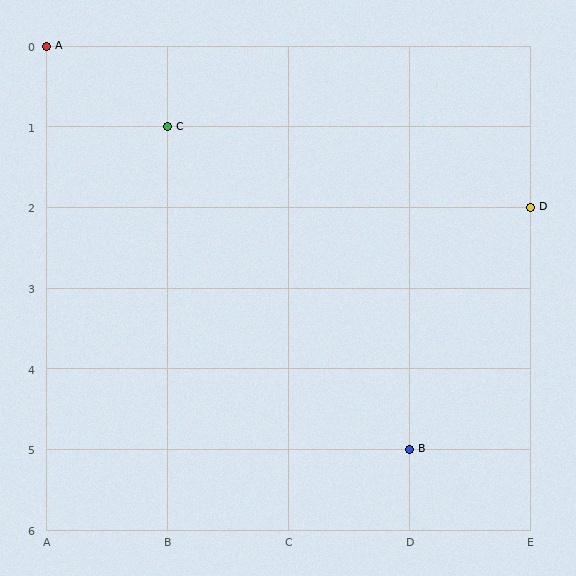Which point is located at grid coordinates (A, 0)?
Point A is at (A, 0).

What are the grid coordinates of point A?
Point A is at grid coordinates (A, 0).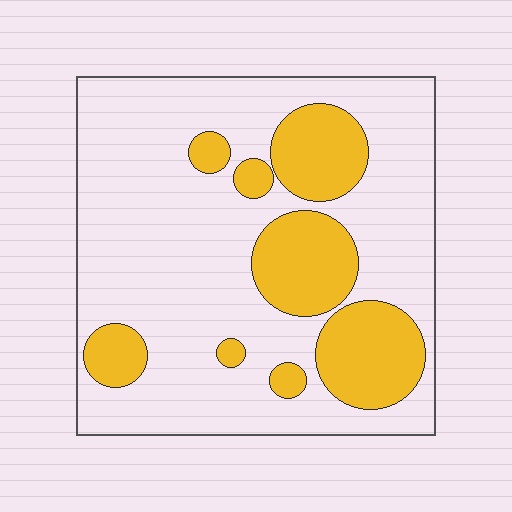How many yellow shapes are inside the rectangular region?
8.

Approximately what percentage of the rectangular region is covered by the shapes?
Approximately 25%.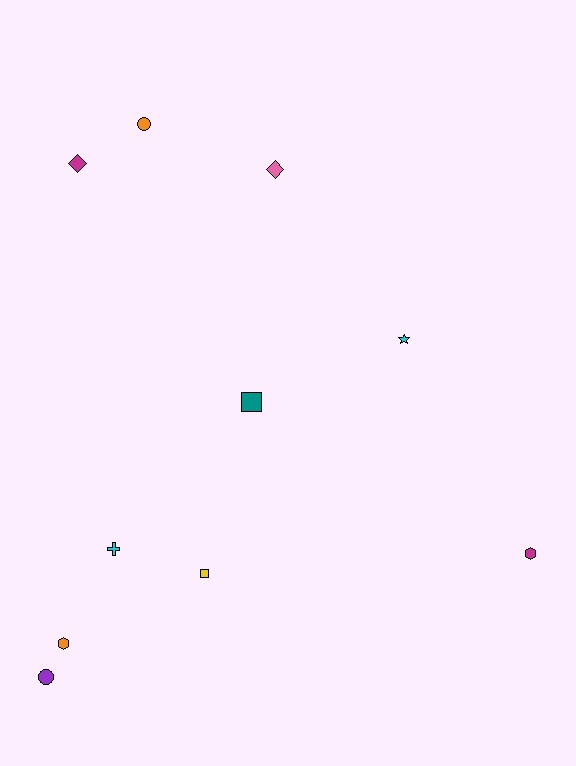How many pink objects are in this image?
There is 1 pink object.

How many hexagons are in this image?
There are 2 hexagons.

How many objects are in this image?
There are 10 objects.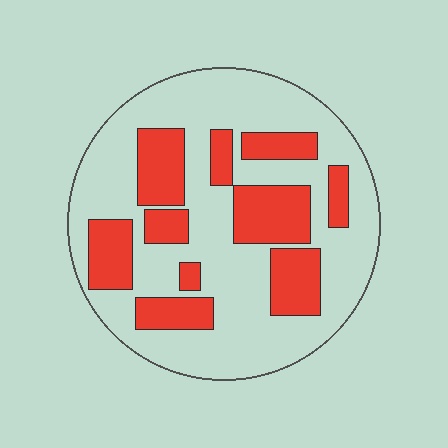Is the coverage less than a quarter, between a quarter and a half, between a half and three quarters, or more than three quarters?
Between a quarter and a half.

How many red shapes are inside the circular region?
10.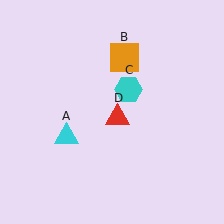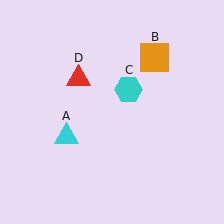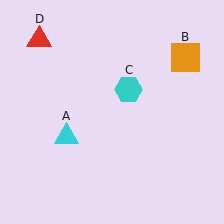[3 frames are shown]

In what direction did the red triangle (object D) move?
The red triangle (object D) moved up and to the left.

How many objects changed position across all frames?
2 objects changed position: orange square (object B), red triangle (object D).